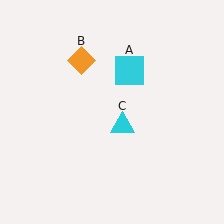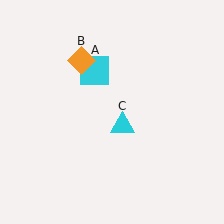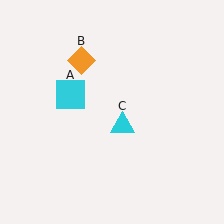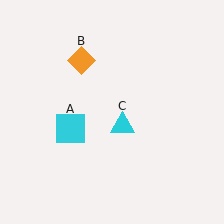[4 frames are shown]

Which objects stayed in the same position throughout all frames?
Orange diamond (object B) and cyan triangle (object C) remained stationary.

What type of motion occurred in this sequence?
The cyan square (object A) rotated counterclockwise around the center of the scene.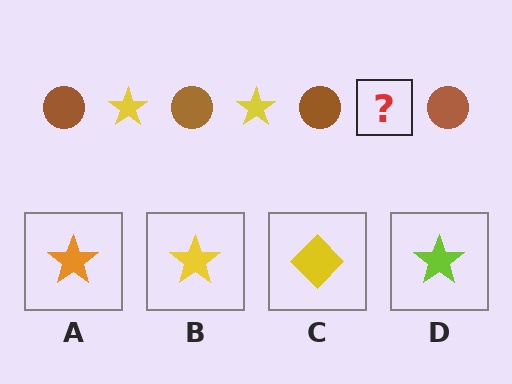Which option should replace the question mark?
Option B.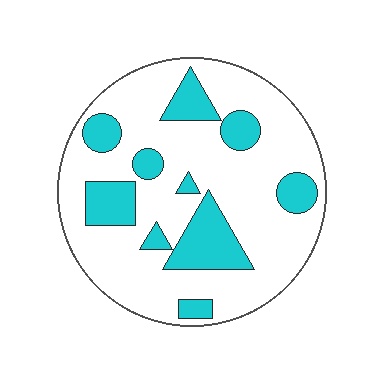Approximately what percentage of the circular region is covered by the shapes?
Approximately 25%.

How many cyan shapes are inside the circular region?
10.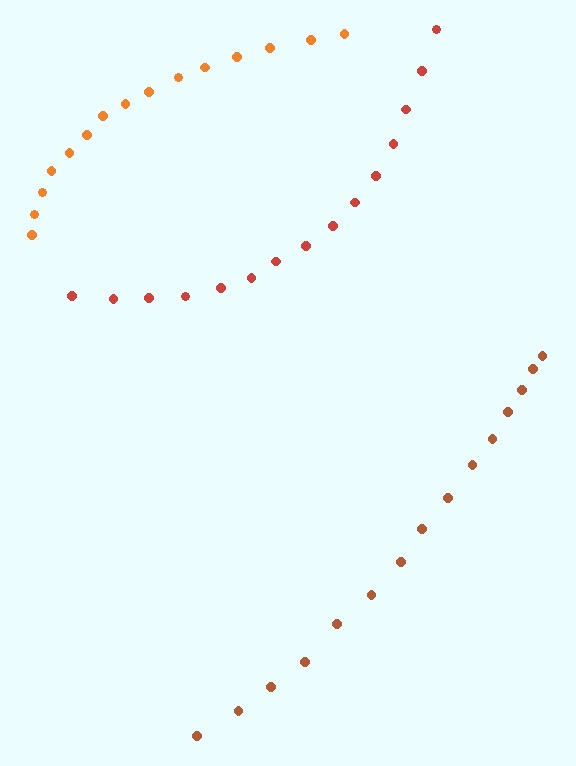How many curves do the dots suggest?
There are 3 distinct paths.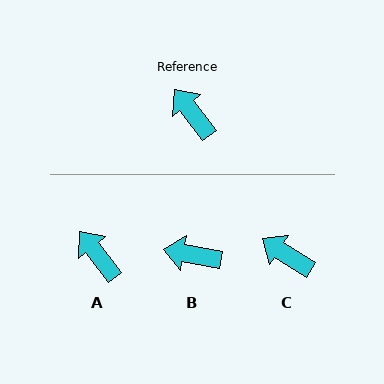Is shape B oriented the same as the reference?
No, it is off by about 42 degrees.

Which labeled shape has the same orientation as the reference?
A.